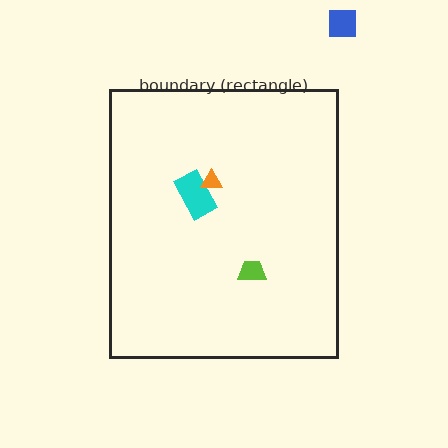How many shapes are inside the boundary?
3 inside, 1 outside.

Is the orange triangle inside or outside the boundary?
Inside.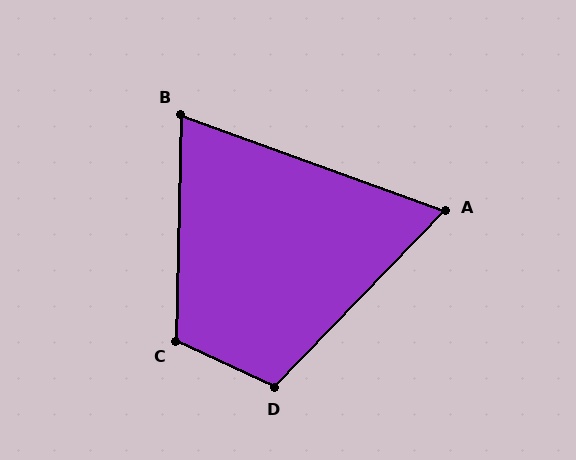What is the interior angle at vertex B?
Approximately 71 degrees (acute).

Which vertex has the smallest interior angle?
A, at approximately 66 degrees.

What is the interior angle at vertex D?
Approximately 109 degrees (obtuse).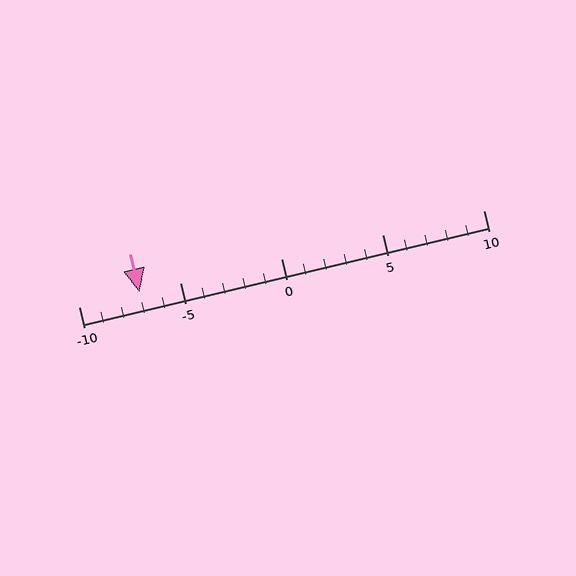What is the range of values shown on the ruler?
The ruler shows values from -10 to 10.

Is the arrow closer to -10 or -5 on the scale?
The arrow is closer to -5.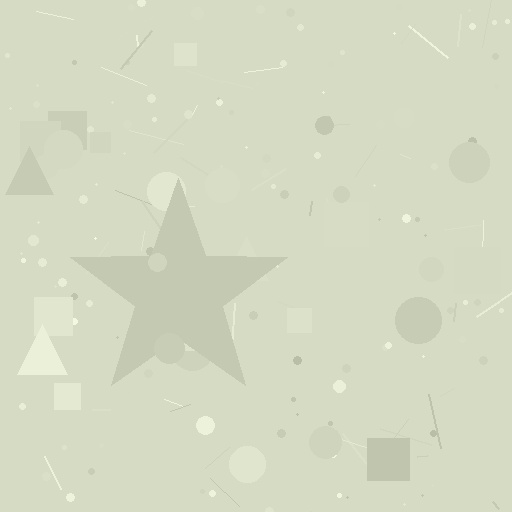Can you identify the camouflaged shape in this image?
The camouflaged shape is a star.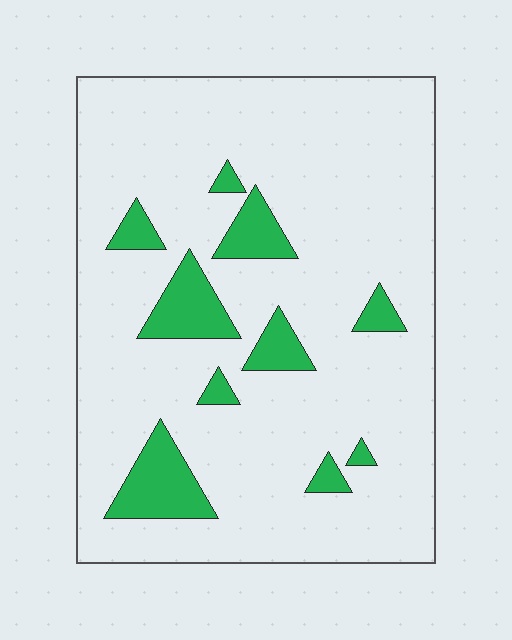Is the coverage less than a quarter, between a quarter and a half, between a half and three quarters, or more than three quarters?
Less than a quarter.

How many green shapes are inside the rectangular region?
10.